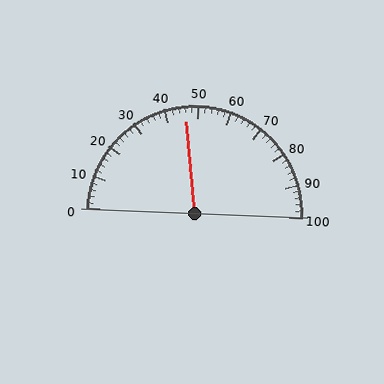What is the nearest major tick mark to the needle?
The nearest major tick mark is 50.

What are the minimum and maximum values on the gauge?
The gauge ranges from 0 to 100.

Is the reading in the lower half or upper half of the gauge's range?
The reading is in the lower half of the range (0 to 100).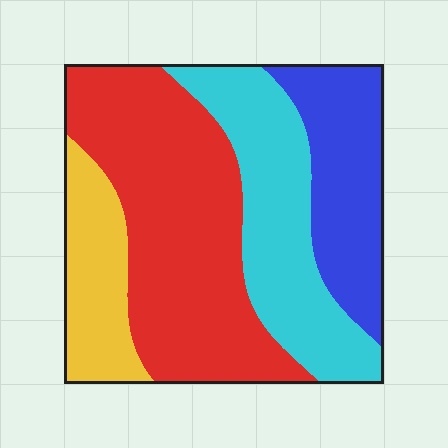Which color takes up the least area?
Yellow, at roughly 15%.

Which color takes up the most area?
Red, at roughly 40%.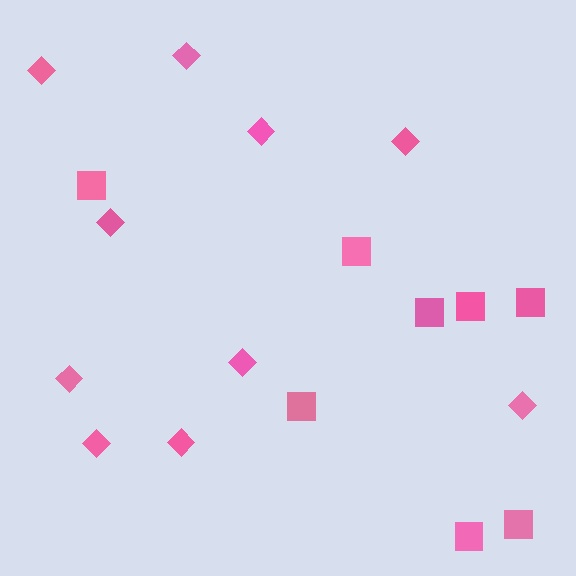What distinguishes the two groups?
There are 2 groups: one group of diamonds (10) and one group of squares (8).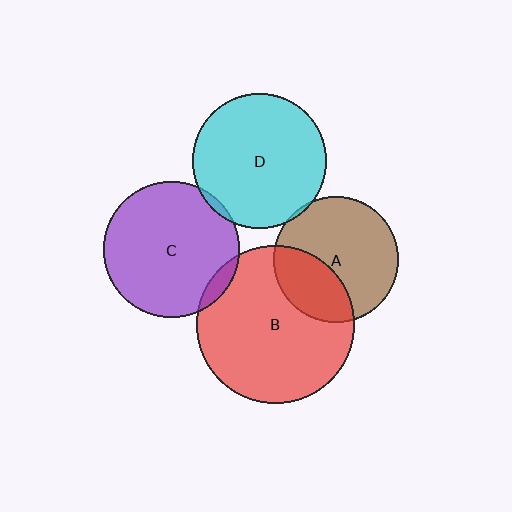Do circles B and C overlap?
Yes.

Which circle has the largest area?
Circle B (red).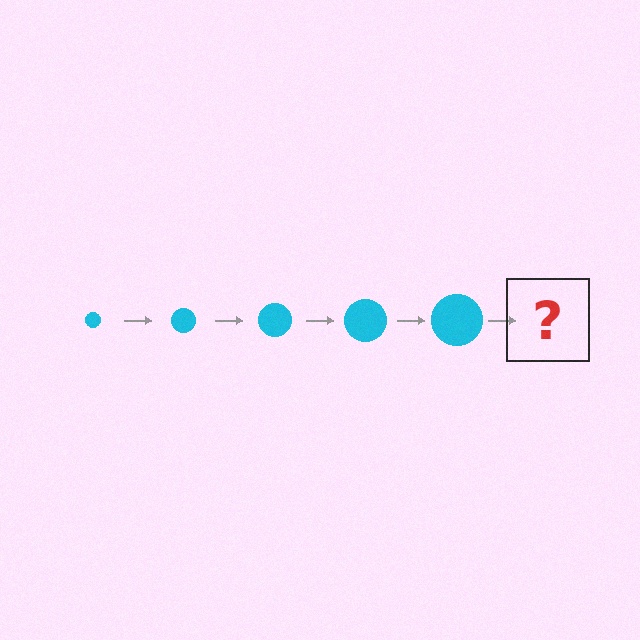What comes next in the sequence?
The next element should be a cyan circle, larger than the previous one.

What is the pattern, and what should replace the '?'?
The pattern is that the circle gets progressively larger each step. The '?' should be a cyan circle, larger than the previous one.